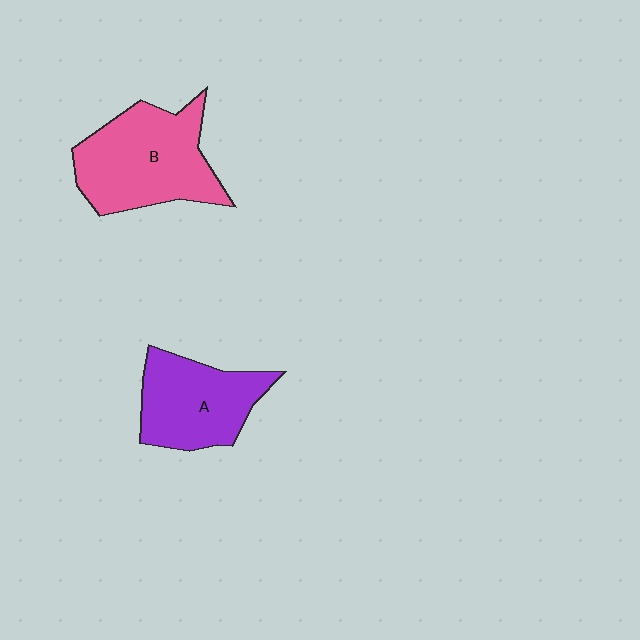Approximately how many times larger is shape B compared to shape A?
Approximately 1.3 times.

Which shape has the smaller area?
Shape A (purple).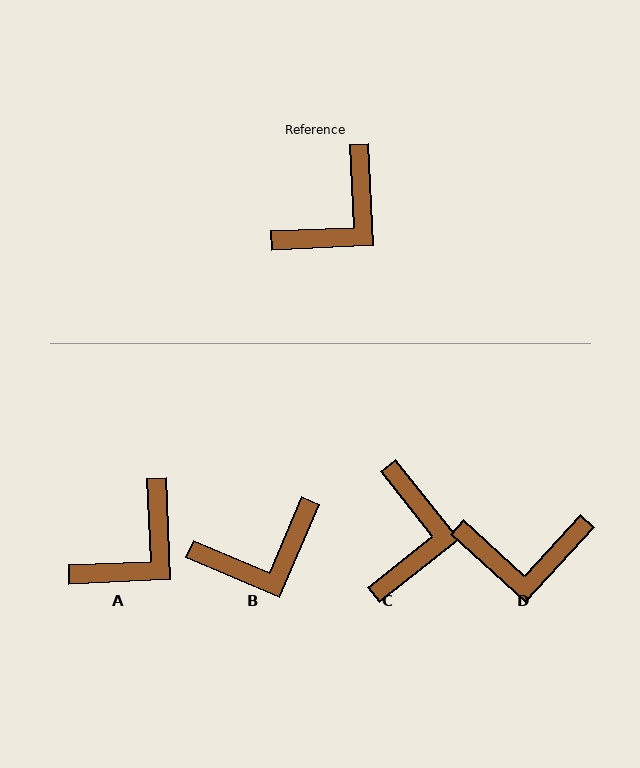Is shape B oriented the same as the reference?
No, it is off by about 26 degrees.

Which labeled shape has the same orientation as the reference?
A.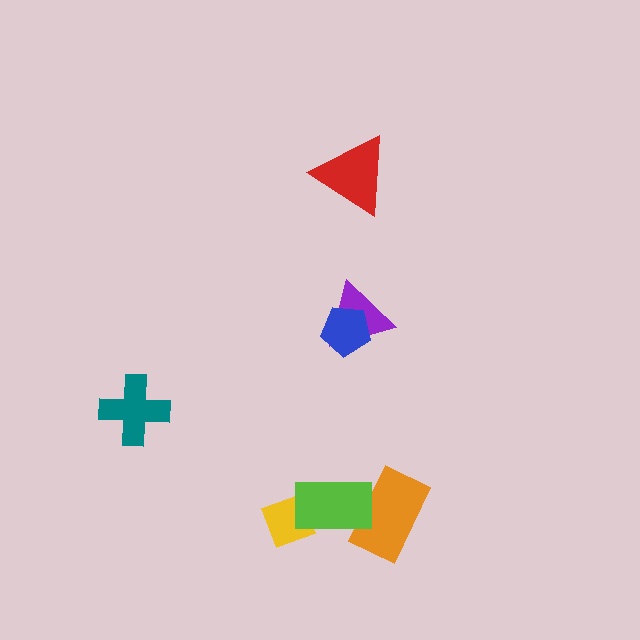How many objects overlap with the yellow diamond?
1 object overlaps with the yellow diamond.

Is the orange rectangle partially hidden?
Yes, it is partially covered by another shape.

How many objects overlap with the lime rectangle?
2 objects overlap with the lime rectangle.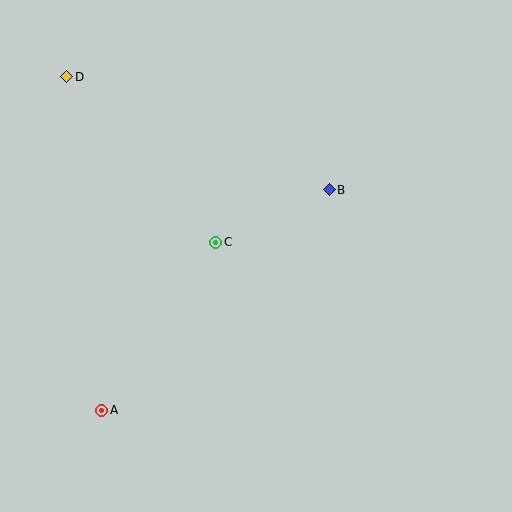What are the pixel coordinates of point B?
Point B is at (329, 190).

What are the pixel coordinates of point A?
Point A is at (102, 410).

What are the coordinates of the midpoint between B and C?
The midpoint between B and C is at (272, 216).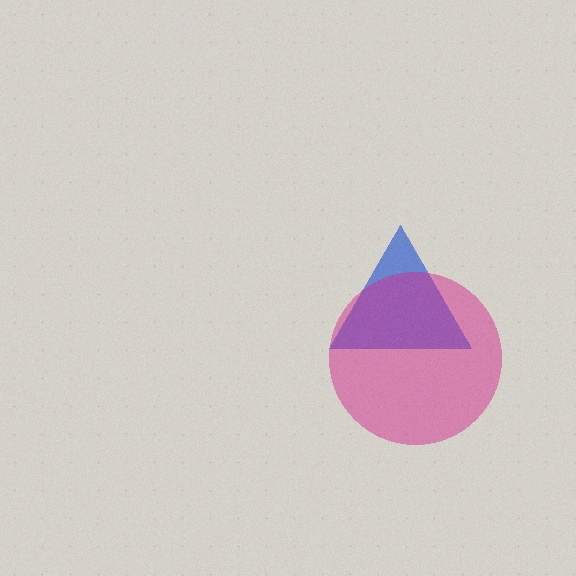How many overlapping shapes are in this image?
There are 2 overlapping shapes in the image.